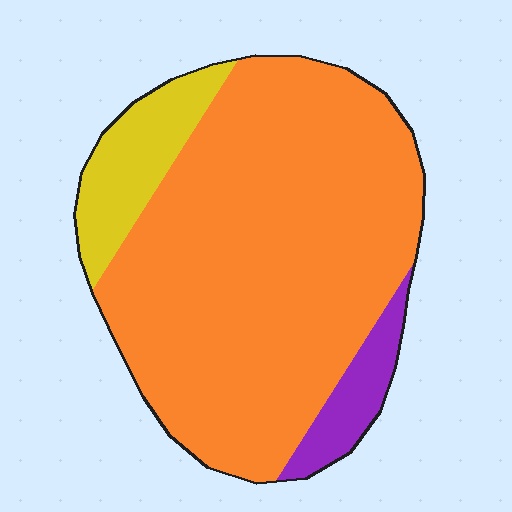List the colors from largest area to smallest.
From largest to smallest: orange, yellow, purple.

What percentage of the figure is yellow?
Yellow takes up about one eighth (1/8) of the figure.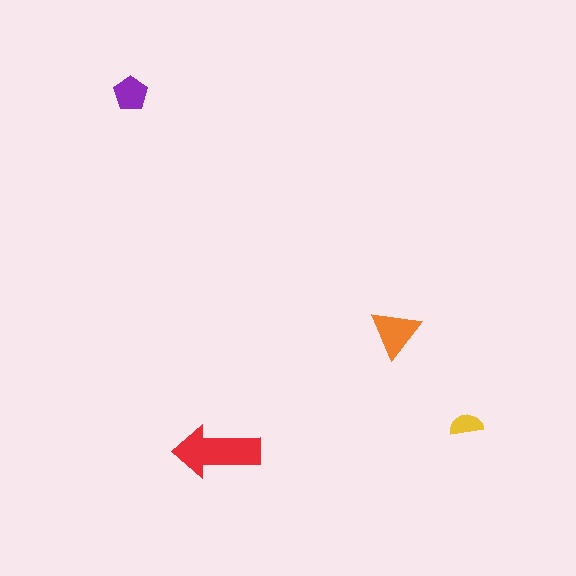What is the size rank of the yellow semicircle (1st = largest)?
4th.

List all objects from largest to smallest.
The red arrow, the orange triangle, the purple pentagon, the yellow semicircle.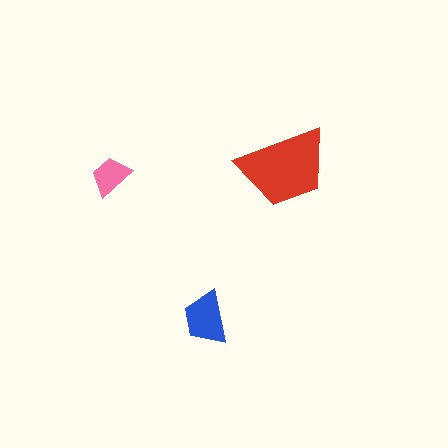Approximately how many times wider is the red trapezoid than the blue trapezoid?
About 1.5 times wider.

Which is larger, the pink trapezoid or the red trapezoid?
The red one.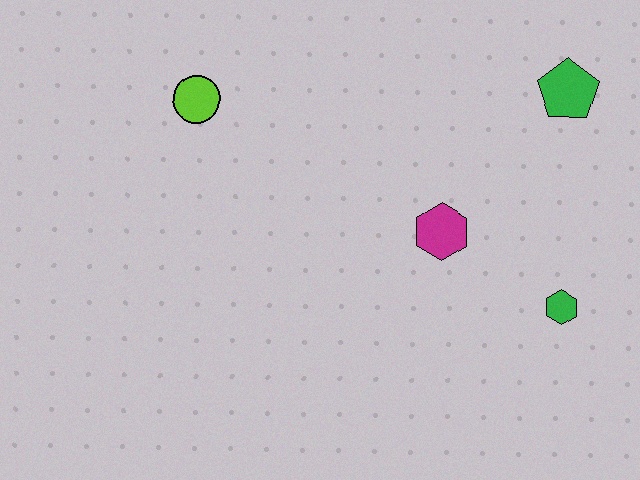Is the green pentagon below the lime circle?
No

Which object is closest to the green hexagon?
The magenta hexagon is closest to the green hexagon.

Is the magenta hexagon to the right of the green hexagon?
No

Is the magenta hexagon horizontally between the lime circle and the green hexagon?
Yes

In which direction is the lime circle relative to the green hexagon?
The lime circle is to the left of the green hexagon.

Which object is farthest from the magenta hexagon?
The lime circle is farthest from the magenta hexagon.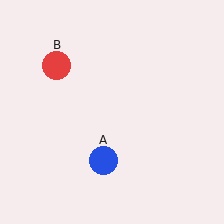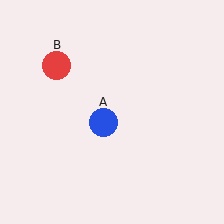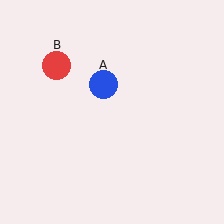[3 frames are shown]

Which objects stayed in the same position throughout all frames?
Red circle (object B) remained stationary.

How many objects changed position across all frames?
1 object changed position: blue circle (object A).